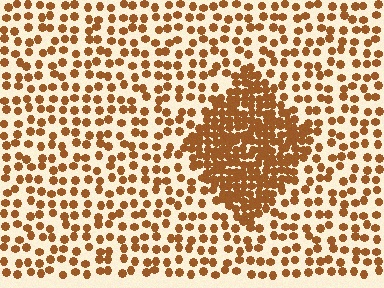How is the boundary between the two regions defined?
The boundary is defined by a change in element density (approximately 2.5x ratio). All elements are the same color, size, and shape.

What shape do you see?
I see a diamond.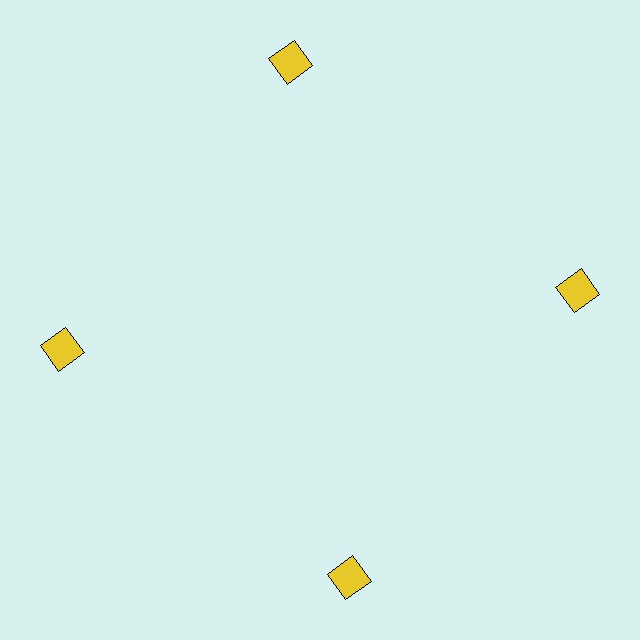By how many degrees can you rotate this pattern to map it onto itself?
The pattern maps onto itself every 90 degrees of rotation.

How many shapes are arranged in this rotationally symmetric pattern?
There are 4 shapes, arranged in 4 groups of 1.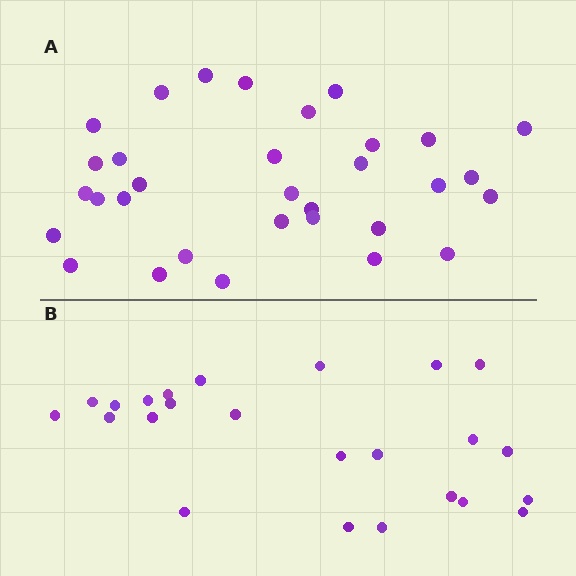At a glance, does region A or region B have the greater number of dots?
Region A (the top region) has more dots.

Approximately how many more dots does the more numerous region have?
Region A has roughly 8 or so more dots than region B.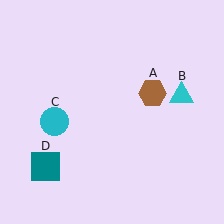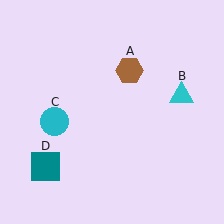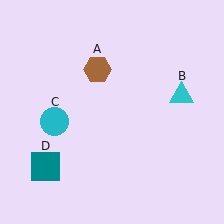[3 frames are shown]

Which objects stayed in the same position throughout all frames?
Cyan triangle (object B) and cyan circle (object C) and teal square (object D) remained stationary.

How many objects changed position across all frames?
1 object changed position: brown hexagon (object A).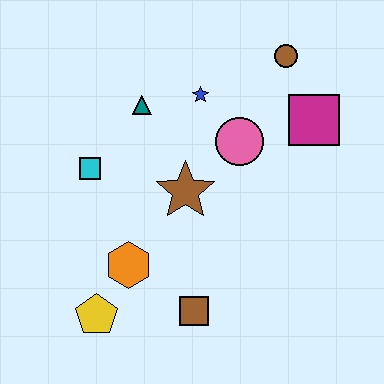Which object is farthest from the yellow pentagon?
The brown circle is farthest from the yellow pentagon.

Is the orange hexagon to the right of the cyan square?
Yes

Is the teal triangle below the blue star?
Yes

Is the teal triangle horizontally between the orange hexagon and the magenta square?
Yes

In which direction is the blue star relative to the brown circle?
The blue star is to the left of the brown circle.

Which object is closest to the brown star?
The pink circle is closest to the brown star.